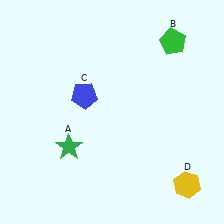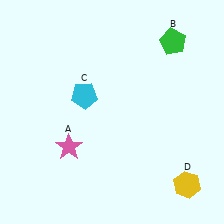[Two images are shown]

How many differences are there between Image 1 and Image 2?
There are 2 differences between the two images.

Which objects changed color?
A changed from green to pink. C changed from blue to cyan.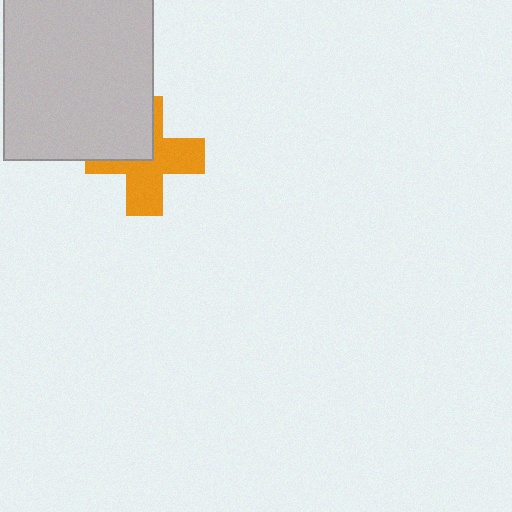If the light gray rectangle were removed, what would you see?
You would see the complete orange cross.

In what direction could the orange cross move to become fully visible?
The orange cross could move toward the lower-right. That would shift it out from behind the light gray rectangle entirely.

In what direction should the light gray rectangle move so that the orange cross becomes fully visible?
The light gray rectangle should move toward the upper-left. That is the shortest direction to clear the overlap and leave the orange cross fully visible.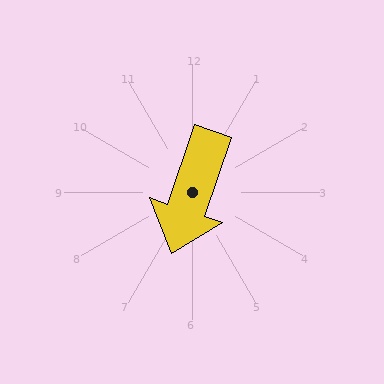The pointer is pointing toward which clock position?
Roughly 7 o'clock.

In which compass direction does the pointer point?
South.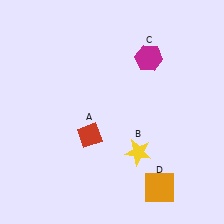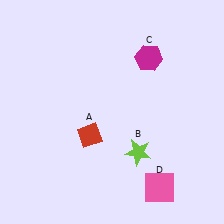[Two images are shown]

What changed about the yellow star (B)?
In Image 1, B is yellow. In Image 2, it changed to lime.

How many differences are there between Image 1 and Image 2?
There are 2 differences between the two images.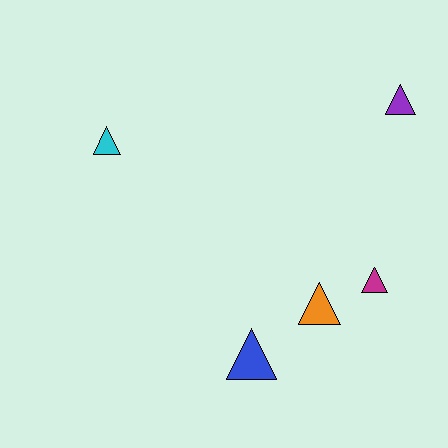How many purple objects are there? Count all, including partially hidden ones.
There is 1 purple object.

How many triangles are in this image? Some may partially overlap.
There are 5 triangles.